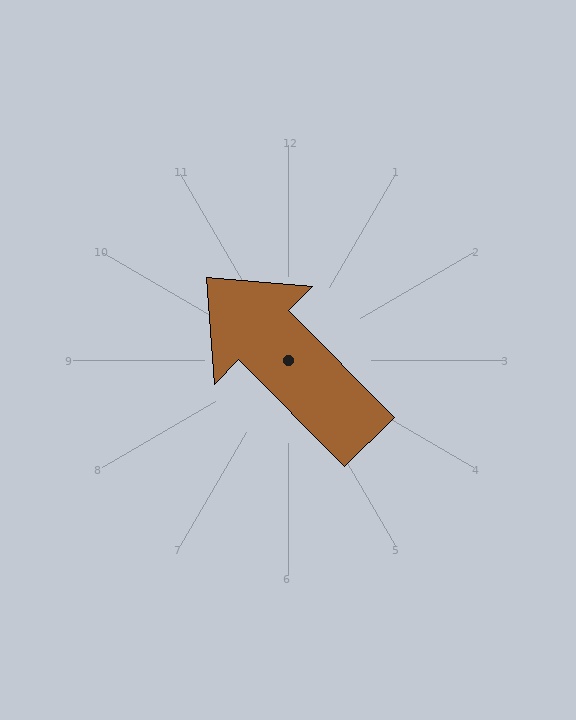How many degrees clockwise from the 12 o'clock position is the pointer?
Approximately 315 degrees.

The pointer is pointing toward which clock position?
Roughly 11 o'clock.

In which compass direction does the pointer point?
Northwest.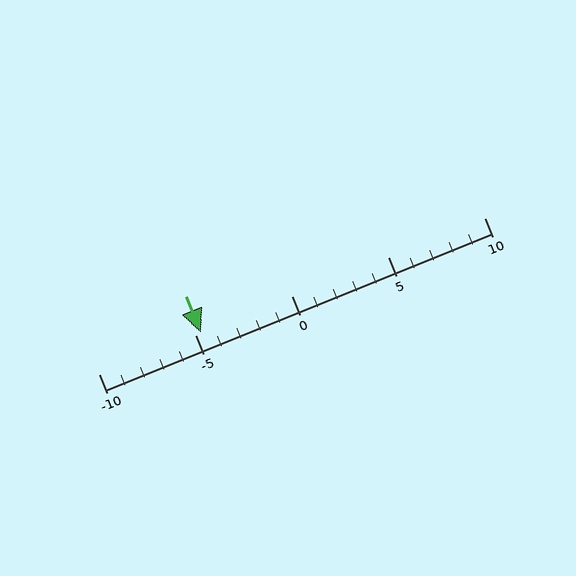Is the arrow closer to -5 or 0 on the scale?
The arrow is closer to -5.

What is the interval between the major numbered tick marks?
The major tick marks are spaced 5 units apart.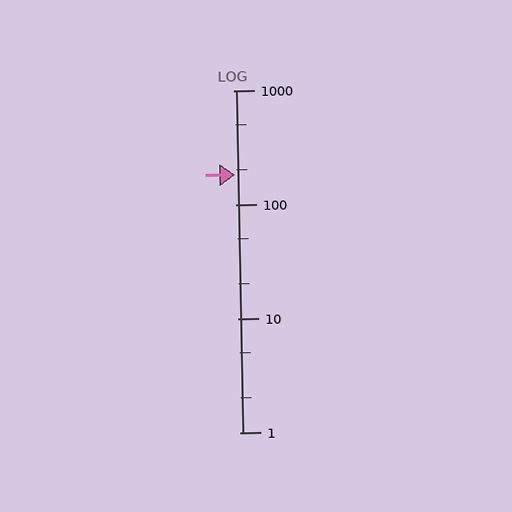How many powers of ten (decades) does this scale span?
The scale spans 3 decades, from 1 to 1000.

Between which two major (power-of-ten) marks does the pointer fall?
The pointer is between 100 and 1000.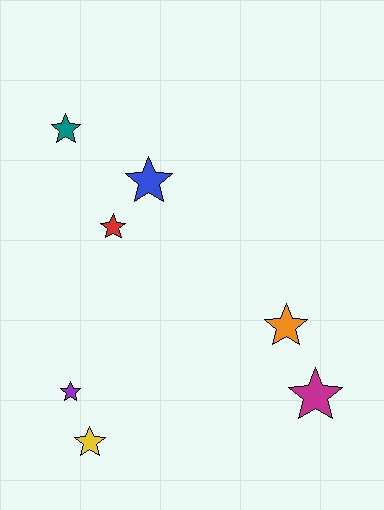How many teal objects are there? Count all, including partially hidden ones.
There is 1 teal object.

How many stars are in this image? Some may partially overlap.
There are 7 stars.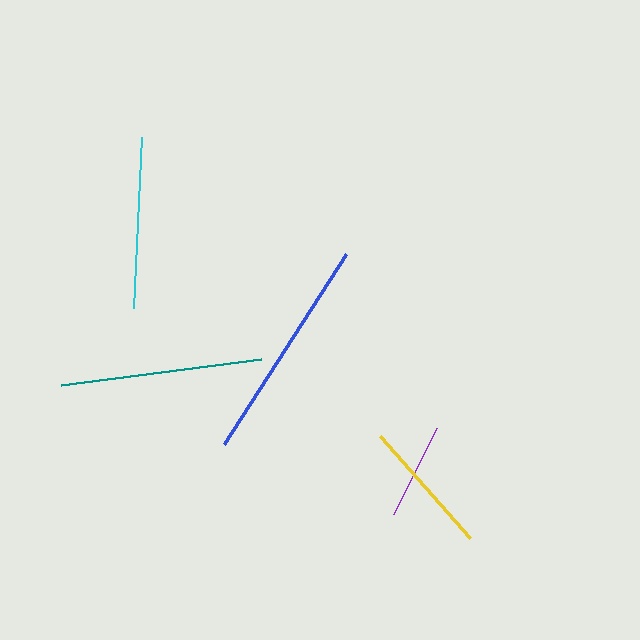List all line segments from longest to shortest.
From longest to shortest: blue, teal, cyan, yellow, purple.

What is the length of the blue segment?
The blue segment is approximately 226 pixels long.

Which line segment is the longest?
The blue line is the longest at approximately 226 pixels.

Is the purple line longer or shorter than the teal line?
The teal line is longer than the purple line.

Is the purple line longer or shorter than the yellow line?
The yellow line is longer than the purple line.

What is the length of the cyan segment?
The cyan segment is approximately 171 pixels long.